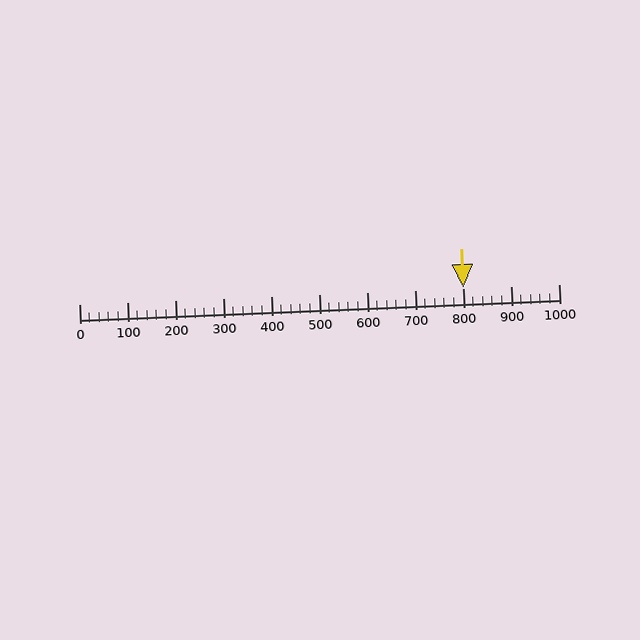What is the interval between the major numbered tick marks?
The major tick marks are spaced 100 units apart.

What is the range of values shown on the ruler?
The ruler shows values from 0 to 1000.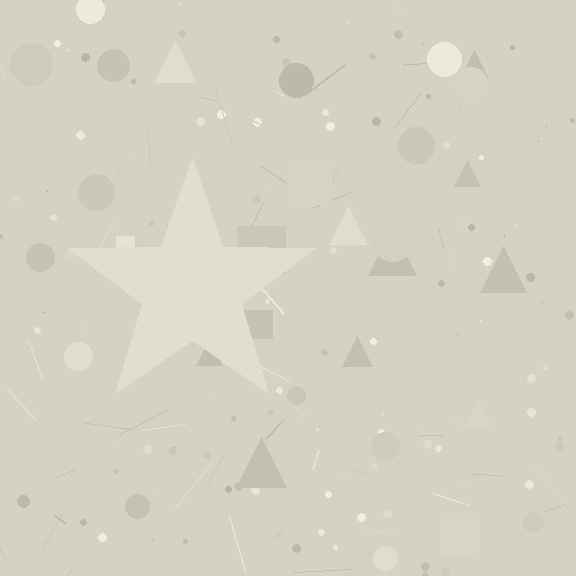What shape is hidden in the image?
A star is hidden in the image.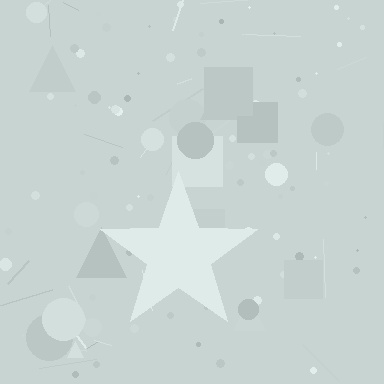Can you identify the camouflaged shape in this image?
The camouflaged shape is a star.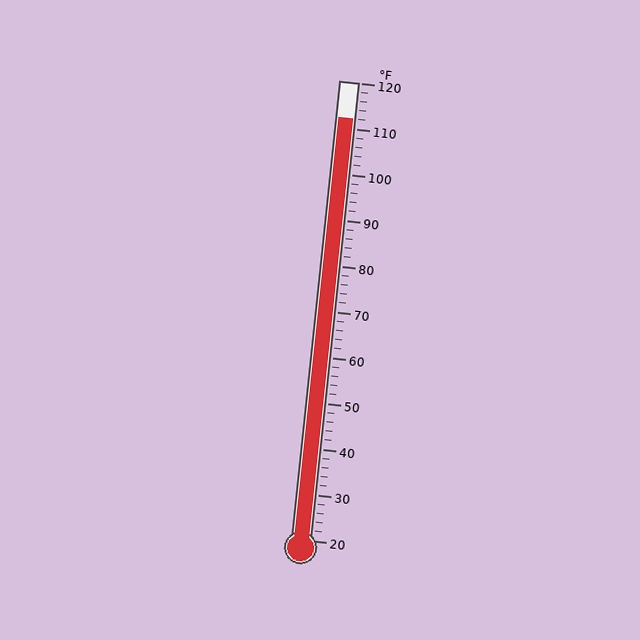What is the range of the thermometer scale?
The thermometer scale ranges from 20°F to 120°F.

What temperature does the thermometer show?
The thermometer shows approximately 112°F.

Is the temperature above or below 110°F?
The temperature is above 110°F.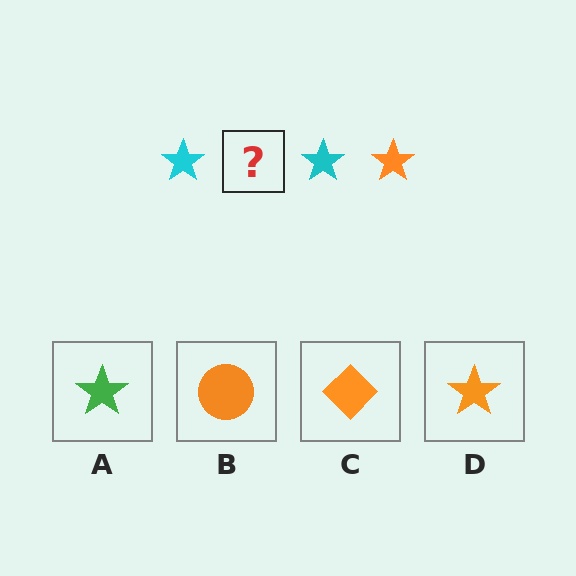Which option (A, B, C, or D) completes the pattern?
D.